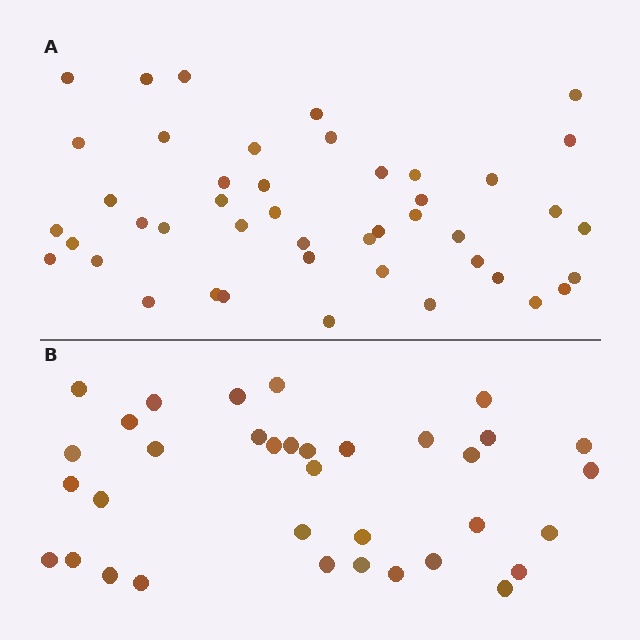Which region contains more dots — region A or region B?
Region A (the top region) has more dots.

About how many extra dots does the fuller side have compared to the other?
Region A has roughly 10 or so more dots than region B.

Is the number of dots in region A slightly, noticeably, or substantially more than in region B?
Region A has noticeably more, but not dramatically so. The ratio is roughly 1.3 to 1.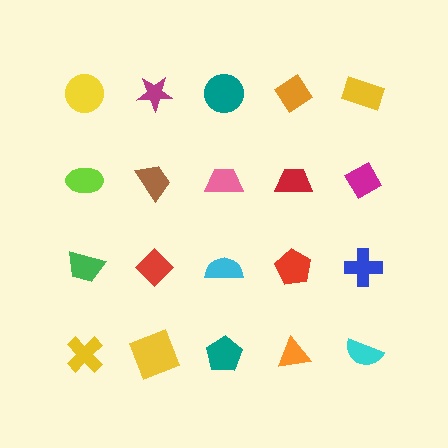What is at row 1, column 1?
A yellow circle.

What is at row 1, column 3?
A teal circle.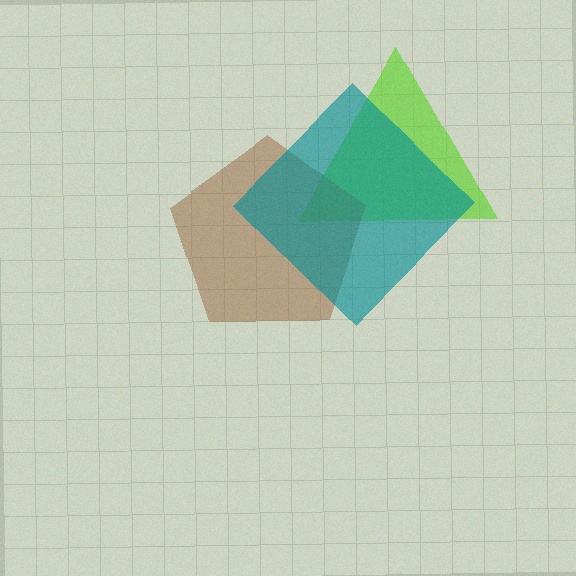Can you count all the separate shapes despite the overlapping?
Yes, there are 3 separate shapes.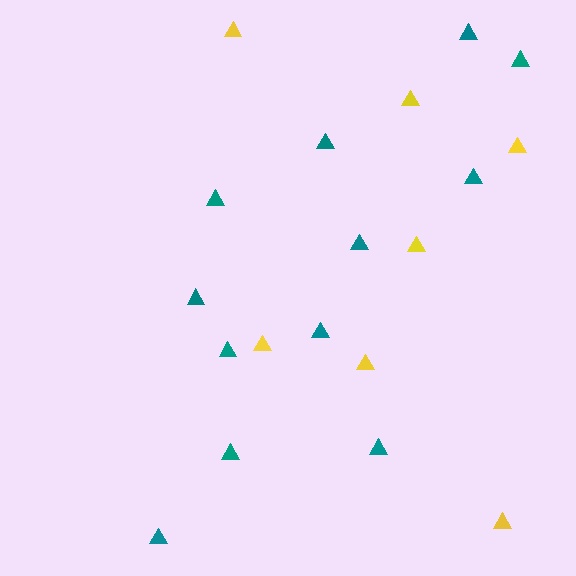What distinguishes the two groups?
There are 2 groups: one group of teal triangles (12) and one group of yellow triangles (7).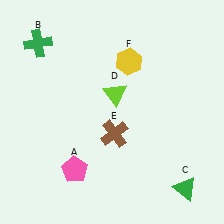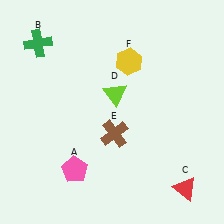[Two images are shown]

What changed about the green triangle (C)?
In Image 1, C is green. In Image 2, it changed to red.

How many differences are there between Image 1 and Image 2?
There is 1 difference between the two images.